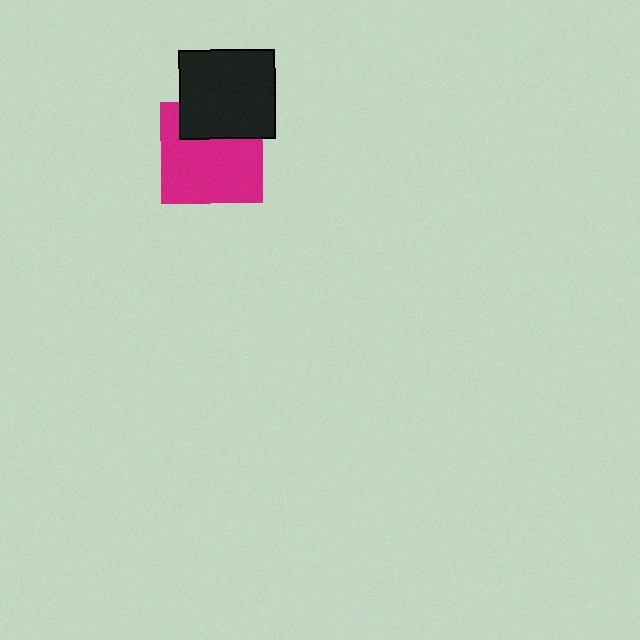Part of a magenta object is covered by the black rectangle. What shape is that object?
It is a square.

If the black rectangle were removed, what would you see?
You would see the complete magenta square.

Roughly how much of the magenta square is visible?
Most of it is visible (roughly 69%).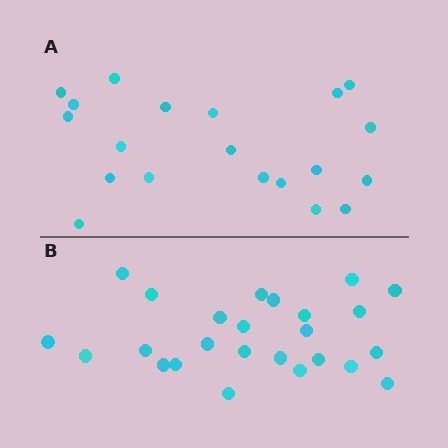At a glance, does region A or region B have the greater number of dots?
Region B (the bottom region) has more dots.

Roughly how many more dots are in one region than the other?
Region B has about 5 more dots than region A.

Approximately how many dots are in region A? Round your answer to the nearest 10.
About 20 dots.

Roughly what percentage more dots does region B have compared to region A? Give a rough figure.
About 25% more.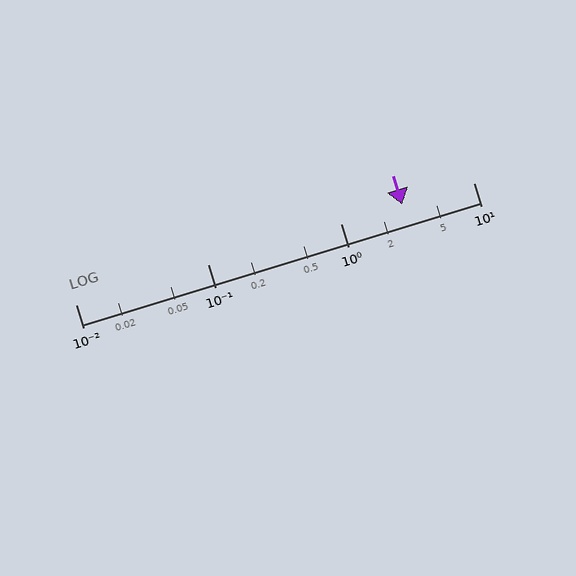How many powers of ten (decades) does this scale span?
The scale spans 3 decades, from 0.01 to 10.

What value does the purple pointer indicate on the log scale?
The pointer indicates approximately 2.9.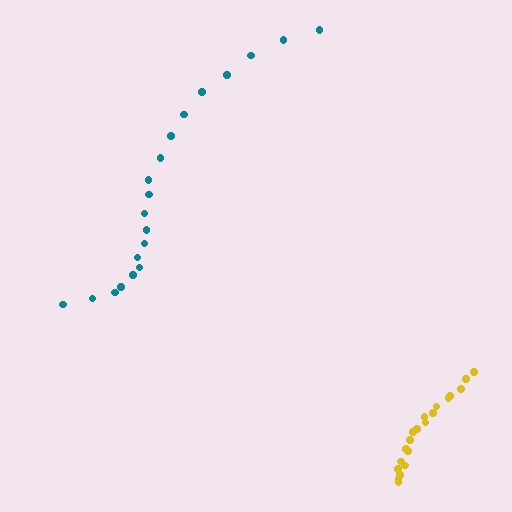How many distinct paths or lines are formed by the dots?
There are 2 distinct paths.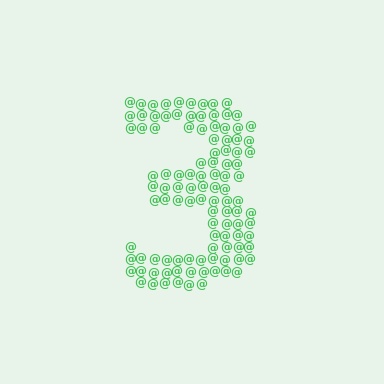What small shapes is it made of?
It is made of small at signs.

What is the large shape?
The large shape is the digit 3.